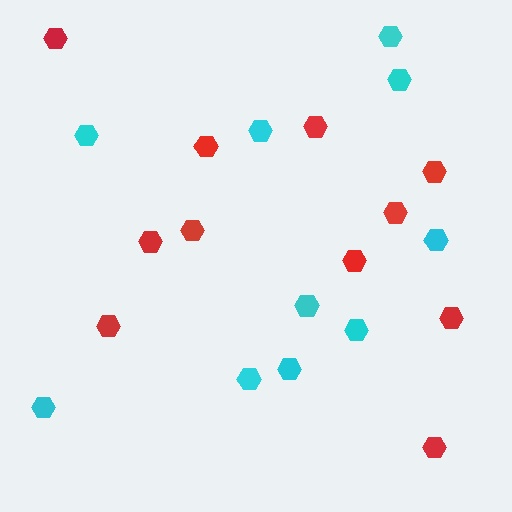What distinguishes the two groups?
There are 2 groups: one group of cyan hexagons (10) and one group of red hexagons (11).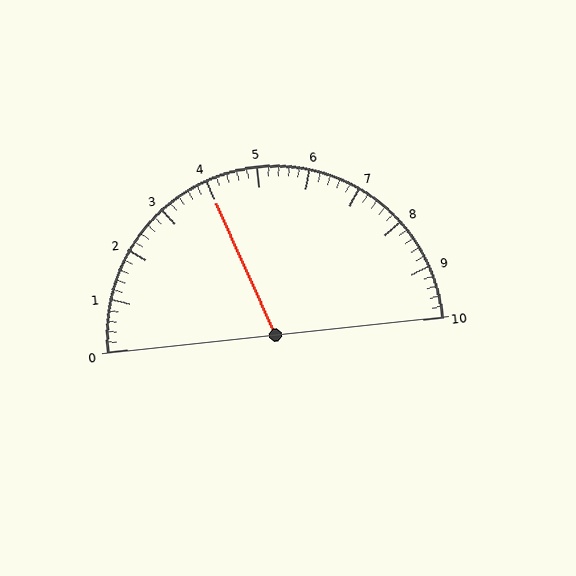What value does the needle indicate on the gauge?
The needle indicates approximately 4.0.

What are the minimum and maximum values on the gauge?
The gauge ranges from 0 to 10.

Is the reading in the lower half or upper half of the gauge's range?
The reading is in the lower half of the range (0 to 10).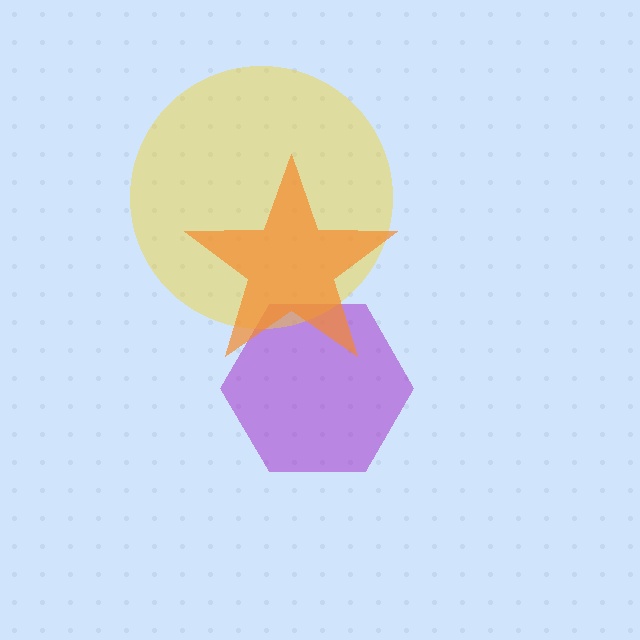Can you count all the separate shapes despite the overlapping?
Yes, there are 3 separate shapes.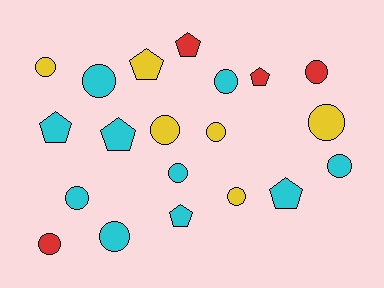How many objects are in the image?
There are 20 objects.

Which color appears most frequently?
Cyan, with 10 objects.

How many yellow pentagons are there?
There is 1 yellow pentagon.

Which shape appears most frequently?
Circle, with 13 objects.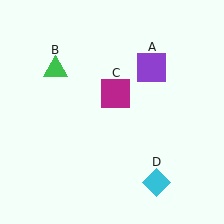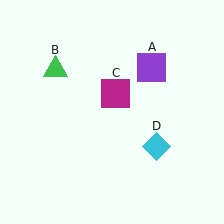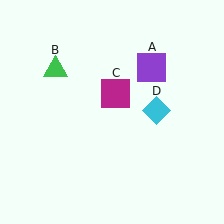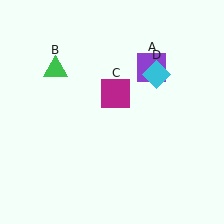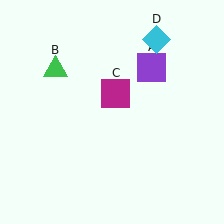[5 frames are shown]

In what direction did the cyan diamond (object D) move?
The cyan diamond (object D) moved up.